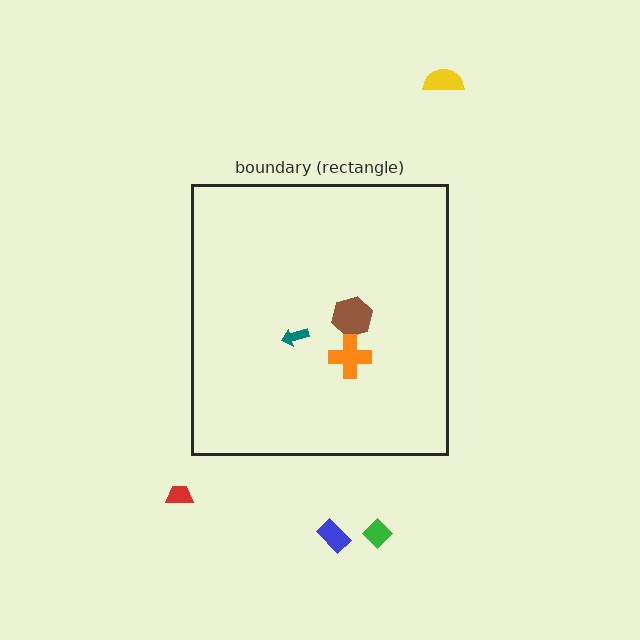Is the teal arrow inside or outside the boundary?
Inside.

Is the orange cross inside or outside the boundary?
Inside.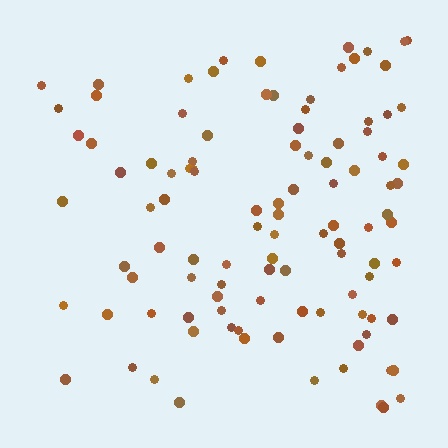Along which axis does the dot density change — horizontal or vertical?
Horizontal.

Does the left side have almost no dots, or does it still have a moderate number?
Still a moderate number, just noticeably fewer than the right.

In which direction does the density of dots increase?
From left to right, with the right side densest.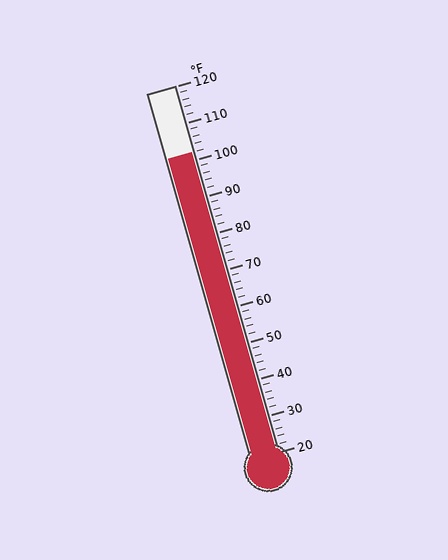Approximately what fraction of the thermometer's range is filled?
The thermometer is filled to approximately 80% of its range.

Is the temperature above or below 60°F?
The temperature is above 60°F.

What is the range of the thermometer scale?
The thermometer scale ranges from 20°F to 120°F.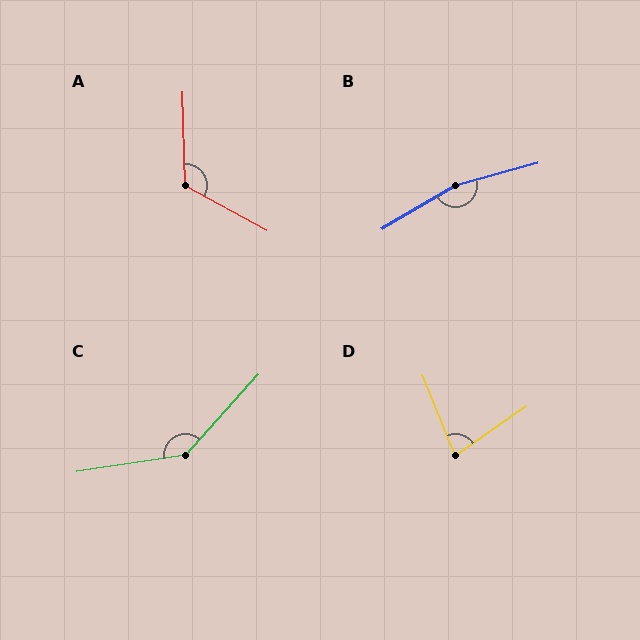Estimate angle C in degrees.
Approximately 141 degrees.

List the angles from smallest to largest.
D (77°), A (120°), C (141°), B (165°).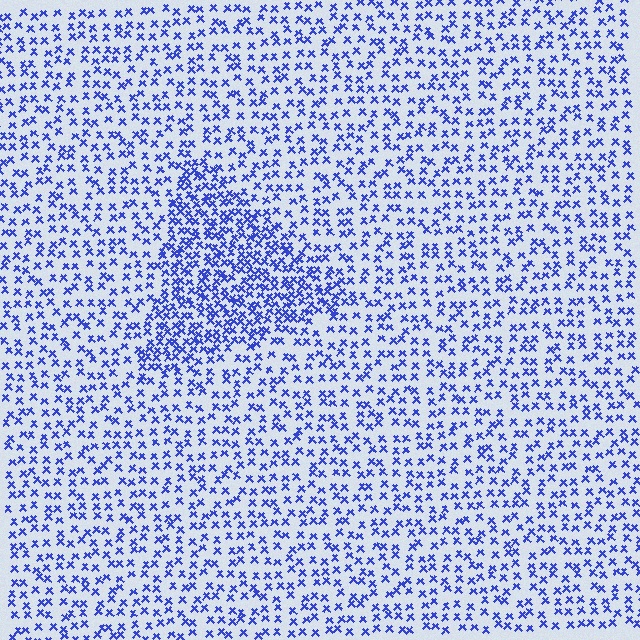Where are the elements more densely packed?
The elements are more densely packed inside the triangle boundary.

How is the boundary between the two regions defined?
The boundary is defined by a change in element density (approximately 2.0x ratio). All elements are the same color, size, and shape.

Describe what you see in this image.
The image contains small blue elements arranged at two different densities. A triangle-shaped region is visible where the elements are more densely packed than the surrounding area.